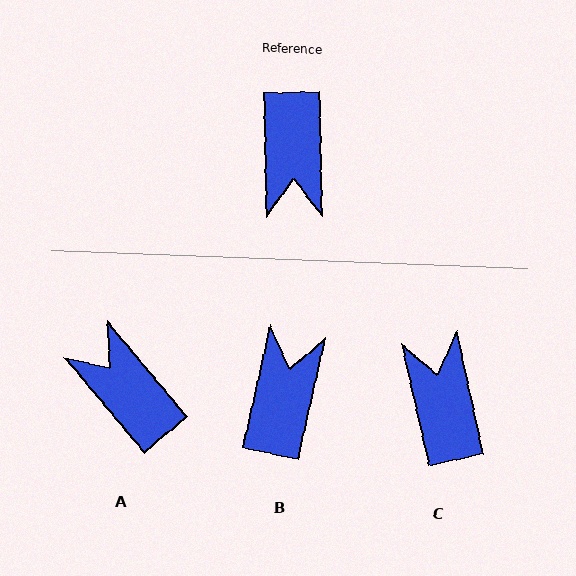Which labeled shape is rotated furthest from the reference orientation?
C, about 168 degrees away.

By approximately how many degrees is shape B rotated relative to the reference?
Approximately 167 degrees counter-clockwise.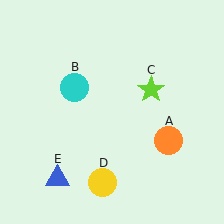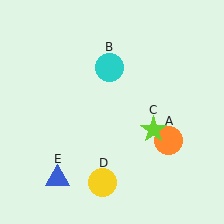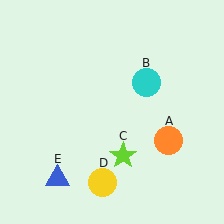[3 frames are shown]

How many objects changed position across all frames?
2 objects changed position: cyan circle (object B), lime star (object C).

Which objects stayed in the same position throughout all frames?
Orange circle (object A) and yellow circle (object D) and blue triangle (object E) remained stationary.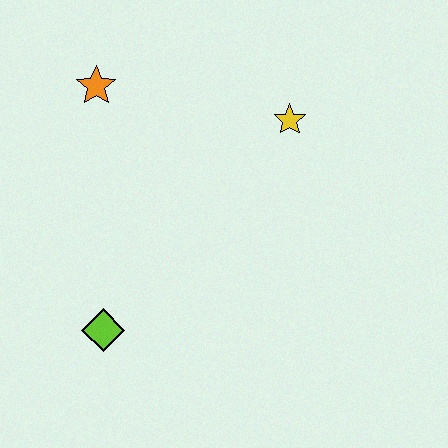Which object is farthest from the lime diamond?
The yellow star is farthest from the lime diamond.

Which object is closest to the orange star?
The yellow star is closest to the orange star.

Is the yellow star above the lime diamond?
Yes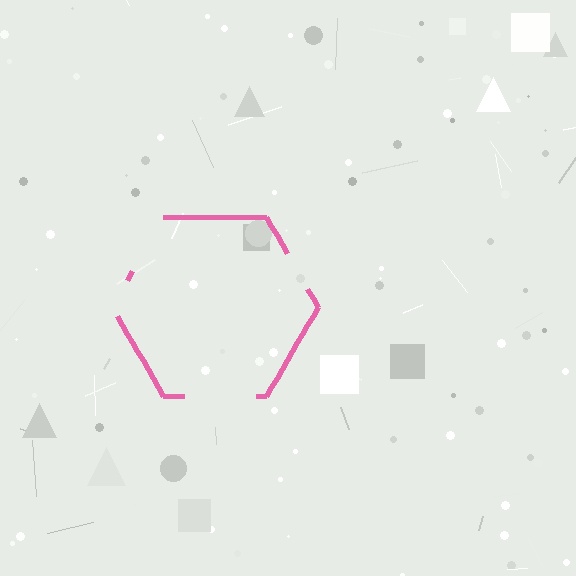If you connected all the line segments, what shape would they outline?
They would outline a hexagon.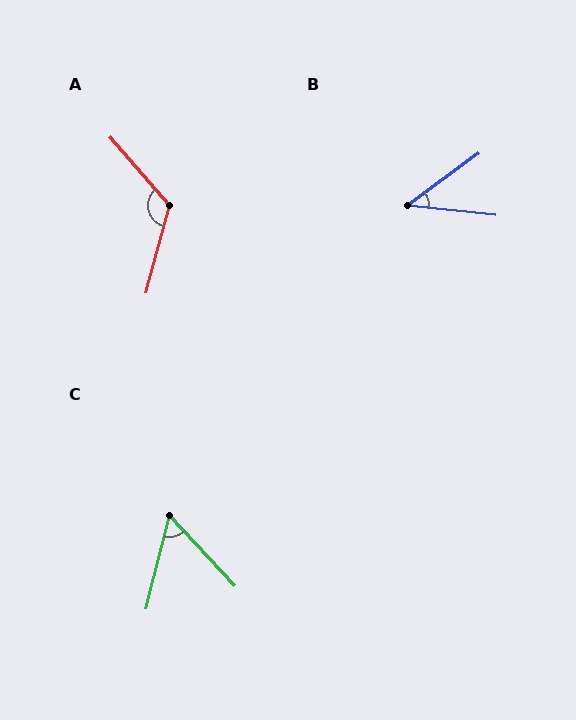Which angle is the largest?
A, at approximately 124 degrees.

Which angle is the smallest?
B, at approximately 42 degrees.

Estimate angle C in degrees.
Approximately 57 degrees.